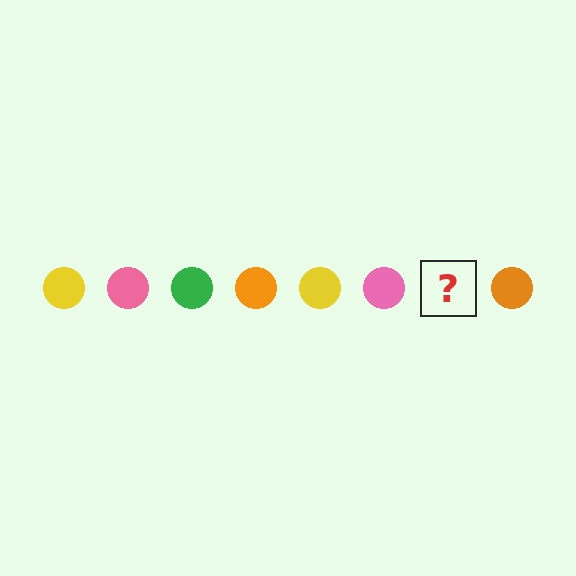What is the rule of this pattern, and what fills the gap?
The rule is that the pattern cycles through yellow, pink, green, orange circles. The gap should be filled with a green circle.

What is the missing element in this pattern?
The missing element is a green circle.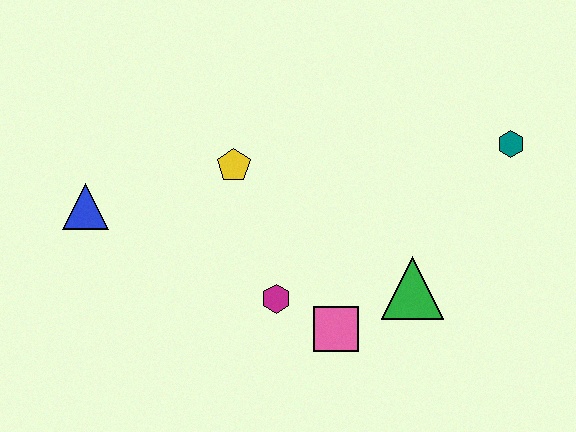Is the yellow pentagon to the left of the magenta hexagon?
Yes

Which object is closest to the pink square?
The magenta hexagon is closest to the pink square.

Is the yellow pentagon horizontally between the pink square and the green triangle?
No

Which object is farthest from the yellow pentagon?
The teal hexagon is farthest from the yellow pentagon.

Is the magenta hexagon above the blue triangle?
No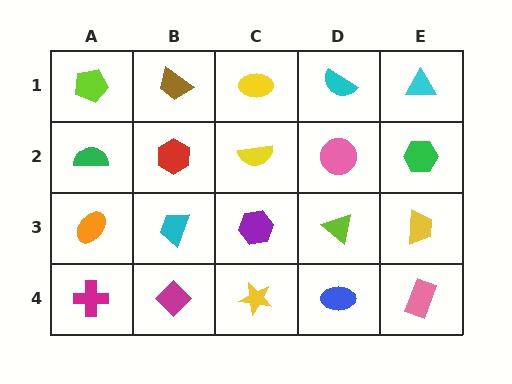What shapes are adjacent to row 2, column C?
A yellow ellipse (row 1, column C), a purple hexagon (row 3, column C), a red hexagon (row 2, column B), a pink circle (row 2, column D).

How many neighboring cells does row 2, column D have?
4.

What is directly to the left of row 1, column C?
A brown trapezoid.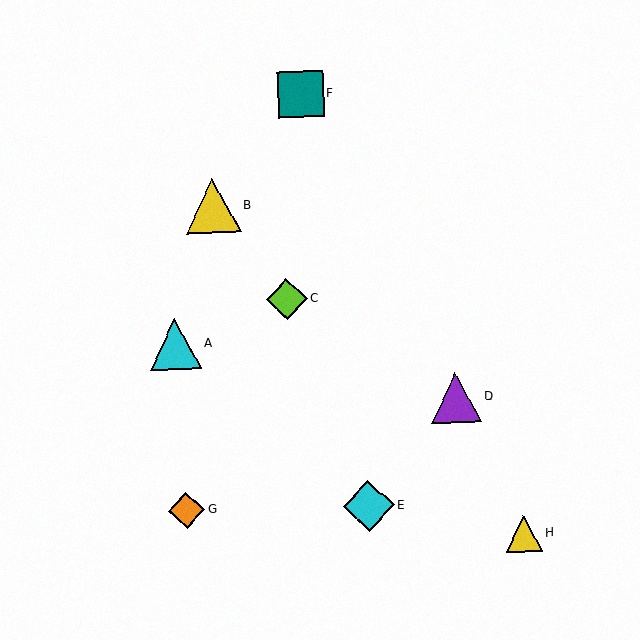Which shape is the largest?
The yellow triangle (labeled B) is the largest.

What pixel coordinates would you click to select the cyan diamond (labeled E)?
Click at (369, 506) to select the cyan diamond E.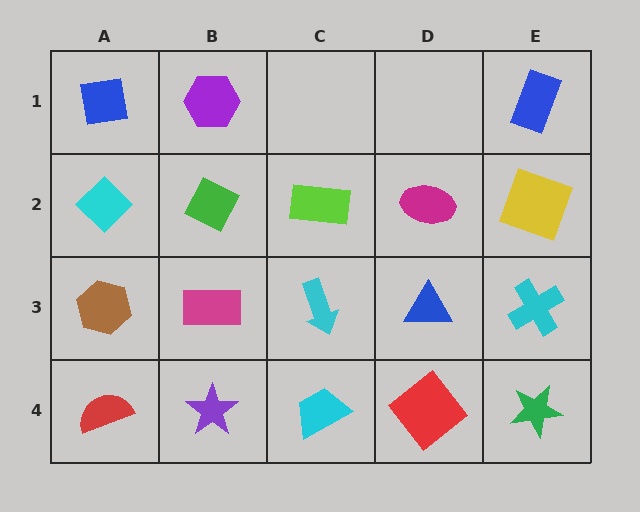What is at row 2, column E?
A yellow square.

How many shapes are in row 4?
5 shapes.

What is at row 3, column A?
A brown hexagon.